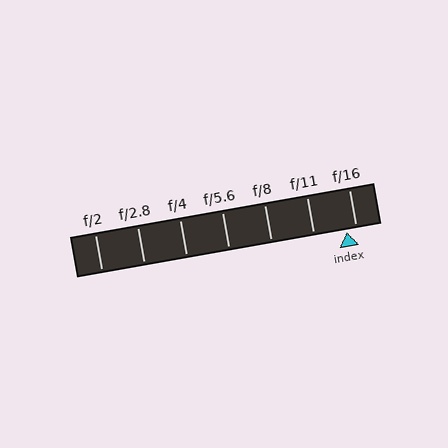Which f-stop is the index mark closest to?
The index mark is closest to f/16.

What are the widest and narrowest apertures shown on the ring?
The widest aperture shown is f/2 and the narrowest is f/16.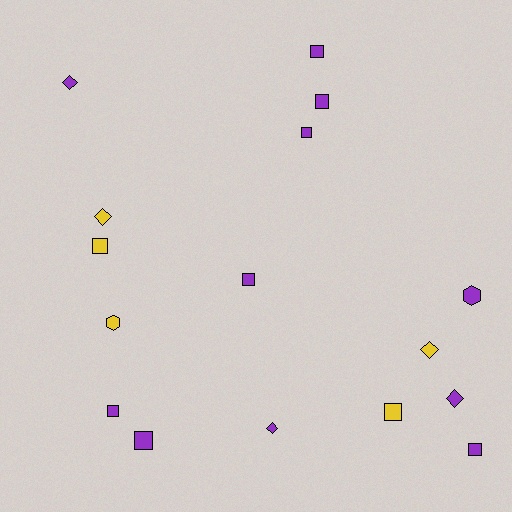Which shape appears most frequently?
Square, with 9 objects.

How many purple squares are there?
There are 7 purple squares.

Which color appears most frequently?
Purple, with 11 objects.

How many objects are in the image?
There are 16 objects.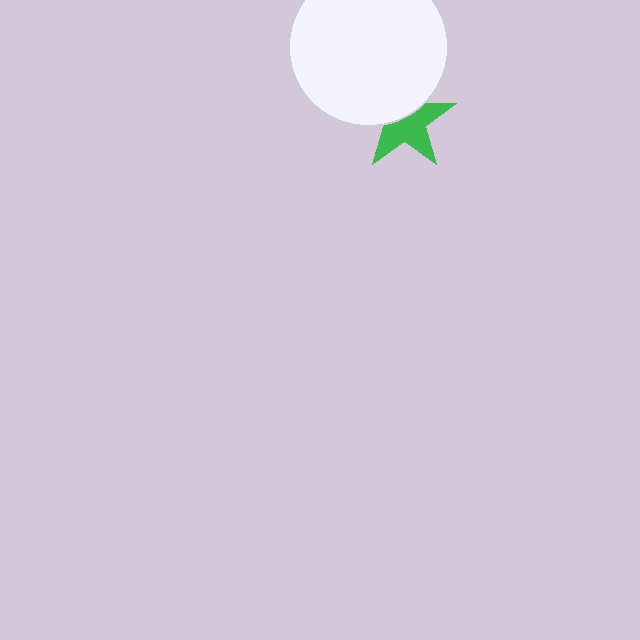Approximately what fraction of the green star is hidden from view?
Roughly 41% of the green star is hidden behind the white circle.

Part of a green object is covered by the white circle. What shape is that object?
It is a star.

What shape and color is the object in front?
The object in front is a white circle.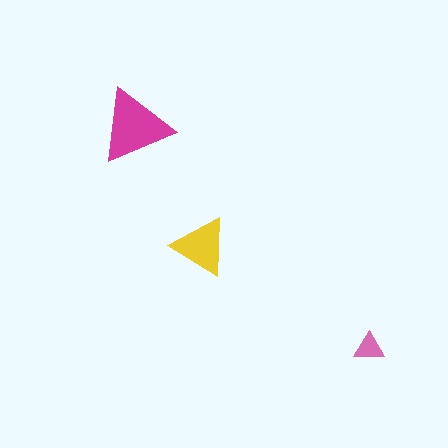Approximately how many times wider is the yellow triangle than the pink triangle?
About 2 times wider.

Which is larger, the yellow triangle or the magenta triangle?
The magenta one.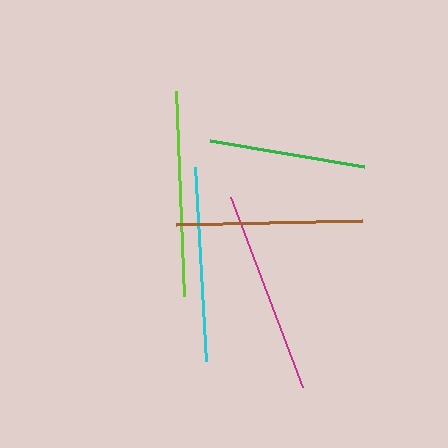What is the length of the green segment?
The green segment is approximately 157 pixels long.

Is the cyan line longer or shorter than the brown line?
The cyan line is longer than the brown line.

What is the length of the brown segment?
The brown segment is approximately 185 pixels long.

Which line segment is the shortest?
The green line is the shortest at approximately 157 pixels.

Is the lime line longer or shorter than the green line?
The lime line is longer than the green line.